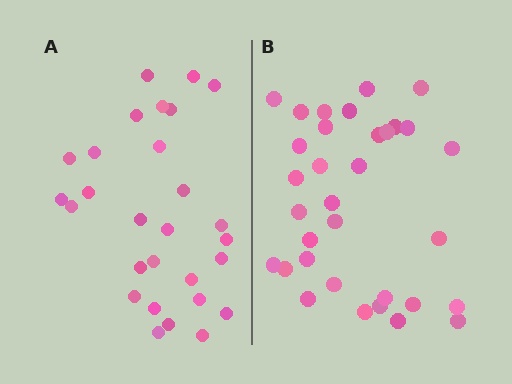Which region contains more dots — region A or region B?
Region B (the right region) has more dots.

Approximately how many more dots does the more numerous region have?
Region B has about 5 more dots than region A.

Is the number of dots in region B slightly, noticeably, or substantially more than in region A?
Region B has only slightly more — the two regions are fairly close. The ratio is roughly 1.2 to 1.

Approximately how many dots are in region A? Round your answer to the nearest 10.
About 30 dots. (The exact count is 28, which rounds to 30.)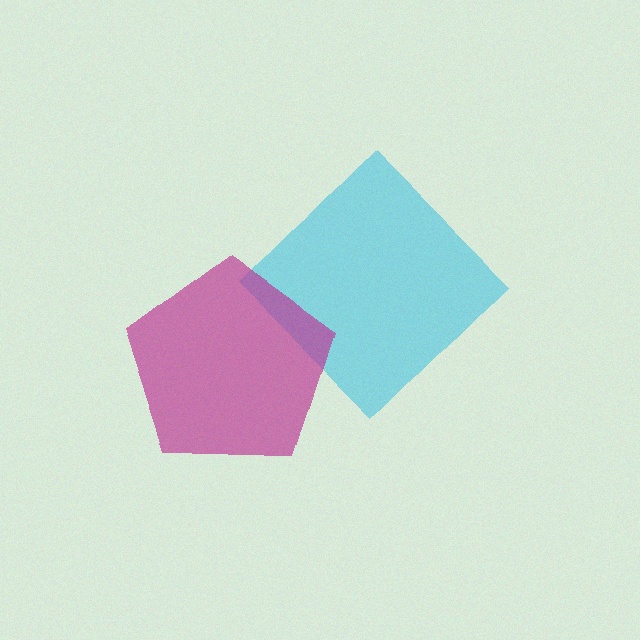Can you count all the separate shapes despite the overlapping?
Yes, there are 2 separate shapes.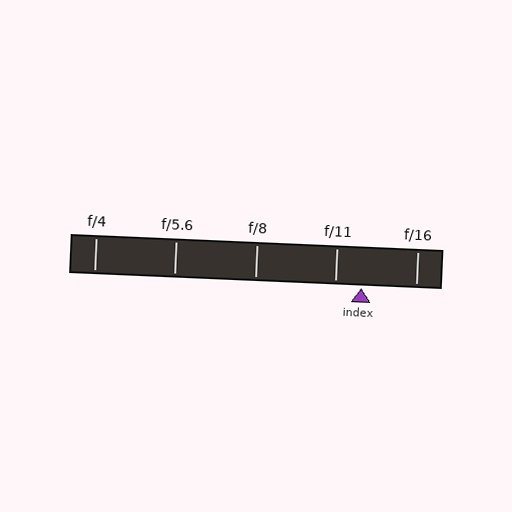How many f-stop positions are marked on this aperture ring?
There are 5 f-stop positions marked.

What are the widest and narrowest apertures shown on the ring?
The widest aperture shown is f/4 and the narrowest is f/16.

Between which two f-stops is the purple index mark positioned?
The index mark is between f/11 and f/16.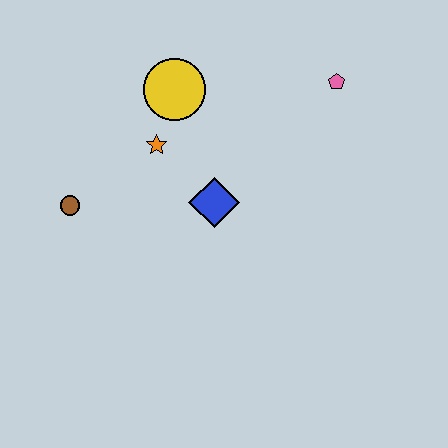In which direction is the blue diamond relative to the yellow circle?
The blue diamond is below the yellow circle.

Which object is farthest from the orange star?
The pink pentagon is farthest from the orange star.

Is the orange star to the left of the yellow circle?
Yes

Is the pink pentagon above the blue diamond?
Yes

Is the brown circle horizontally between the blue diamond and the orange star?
No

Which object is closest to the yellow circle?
The orange star is closest to the yellow circle.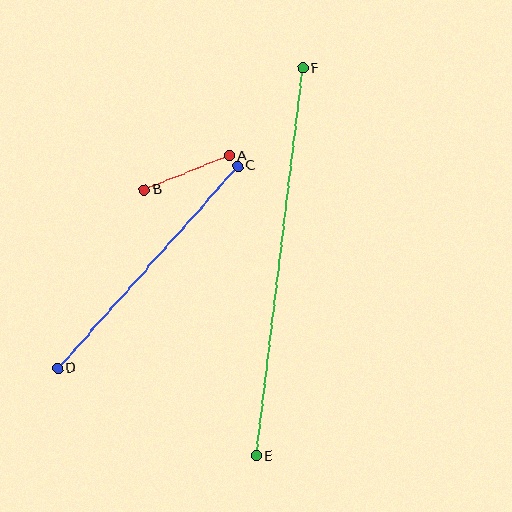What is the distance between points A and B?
The distance is approximately 91 pixels.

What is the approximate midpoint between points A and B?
The midpoint is at approximately (187, 173) pixels.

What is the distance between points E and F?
The distance is approximately 390 pixels.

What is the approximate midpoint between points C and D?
The midpoint is at approximately (148, 267) pixels.